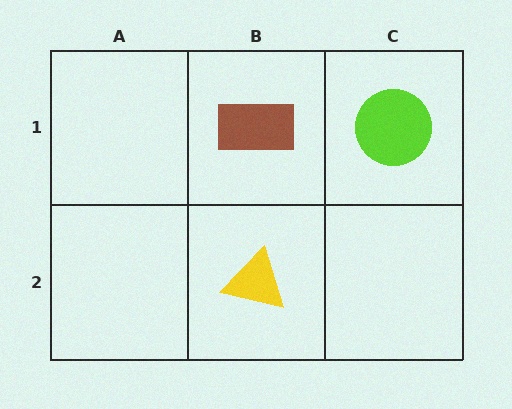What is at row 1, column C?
A lime circle.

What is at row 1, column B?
A brown rectangle.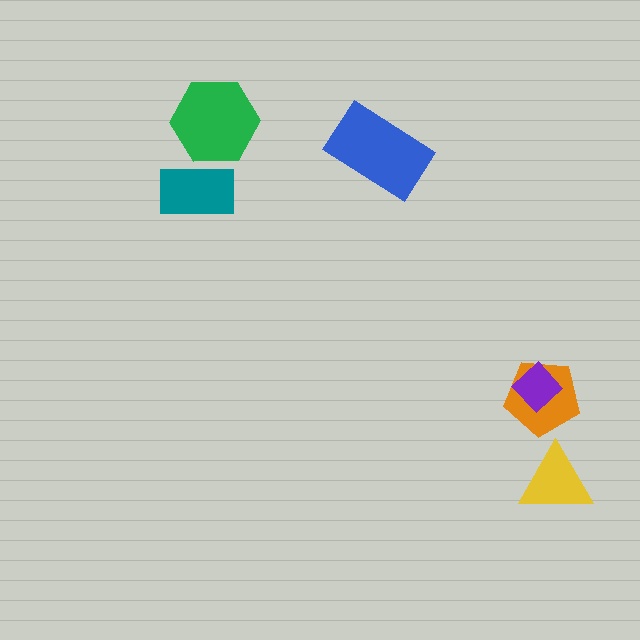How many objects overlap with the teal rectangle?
1 object overlaps with the teal rectangle.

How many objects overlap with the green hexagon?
1 object overlaps with the green hexagon.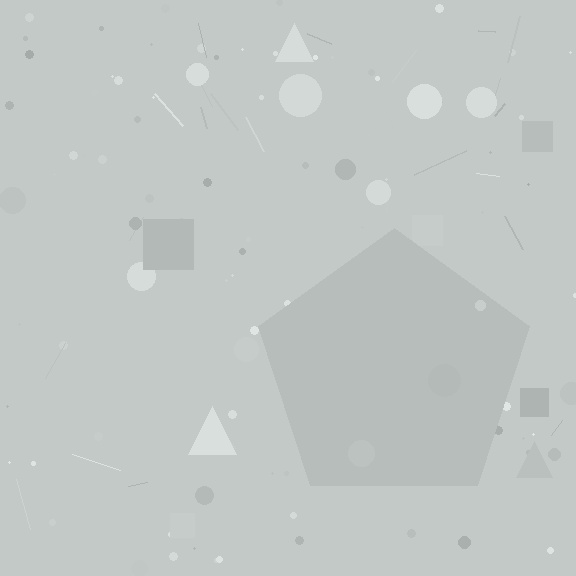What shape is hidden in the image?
A pentagon is hidden in the image.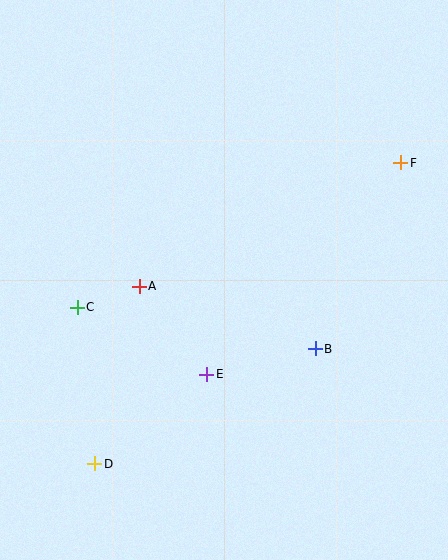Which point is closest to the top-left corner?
Point C is closest to the top-left corner.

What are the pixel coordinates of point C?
Point C is at (77, 307).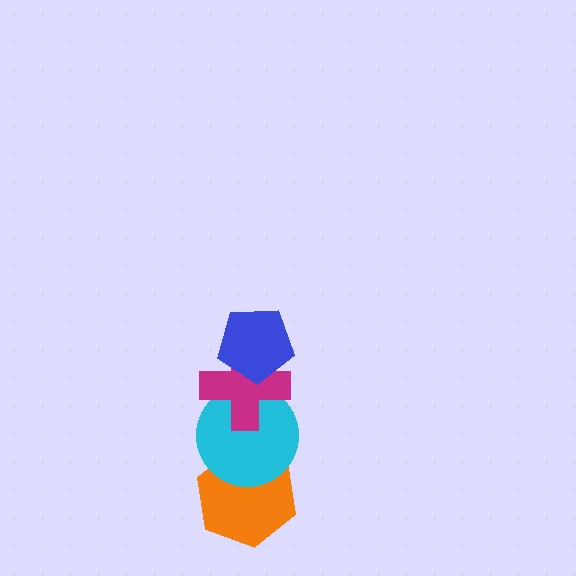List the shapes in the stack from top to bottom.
From top to bottom: the blue pentagon, the magenta cross, the cyan circle, the orange hexagon.